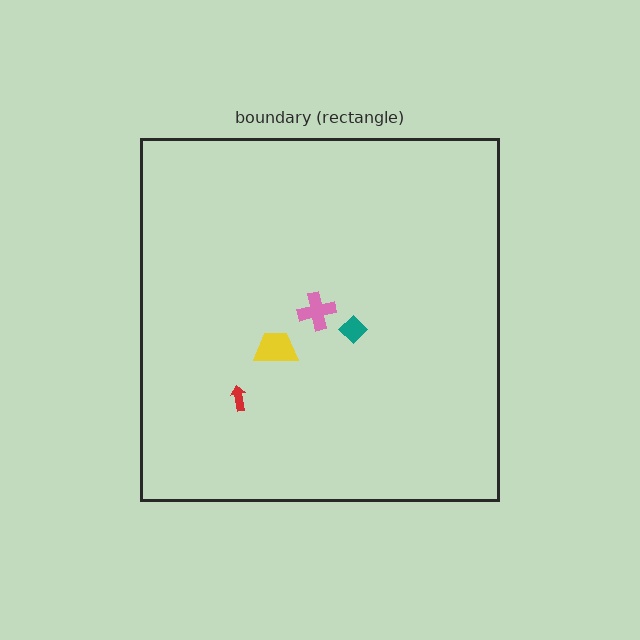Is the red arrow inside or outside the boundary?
Inside.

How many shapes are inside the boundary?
4 inside, 0 outside.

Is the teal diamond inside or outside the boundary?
Inside.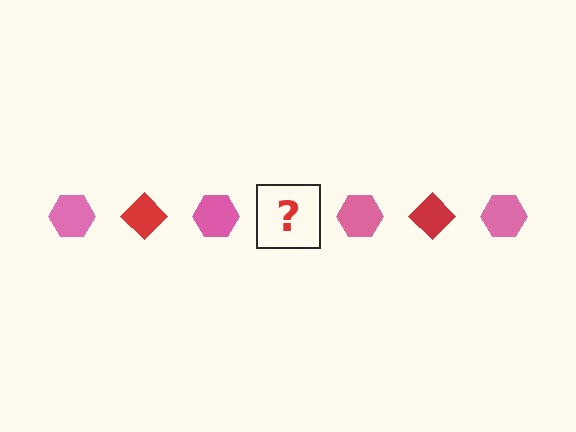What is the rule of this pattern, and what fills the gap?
The rule is that the pattern alternates between pink hexagon and red diamond. The gap should be filled with a red diamond.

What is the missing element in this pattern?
The missing element is a red diamond.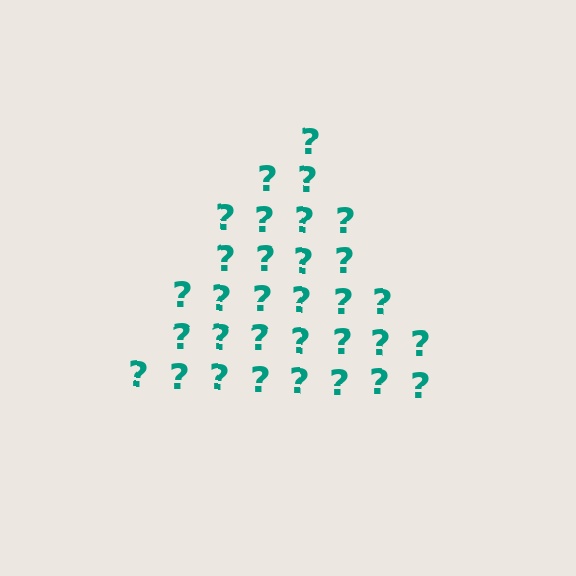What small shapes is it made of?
It is made of small question marks.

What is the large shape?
The large shape is a triangle.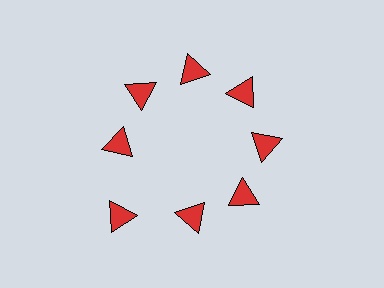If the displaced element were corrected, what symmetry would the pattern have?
It would have 8-fold rotational symmetry — the pattern would map onto itself every 45 degrees.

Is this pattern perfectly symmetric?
No. The 8 red triangles are arranged in a ring, but one element near the 8 o'clock position is pushed outward from the center, breaking the 8-fold rotational symmetry.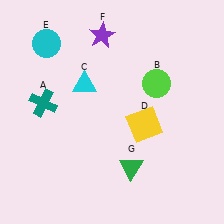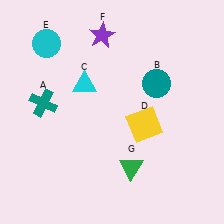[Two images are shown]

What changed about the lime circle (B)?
In Image 1, B is lime. In Image 2, it changed to teal.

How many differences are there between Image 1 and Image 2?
There is 1 difference between the two images.